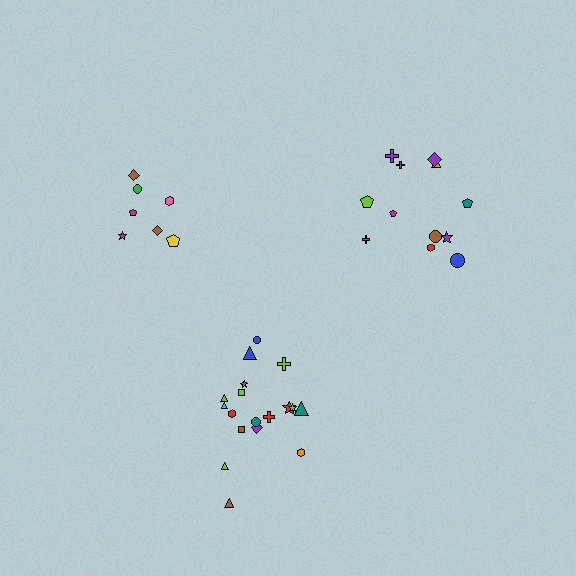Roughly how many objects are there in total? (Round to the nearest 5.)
Roughly 35 objects in total.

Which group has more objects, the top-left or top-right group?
The top-right group.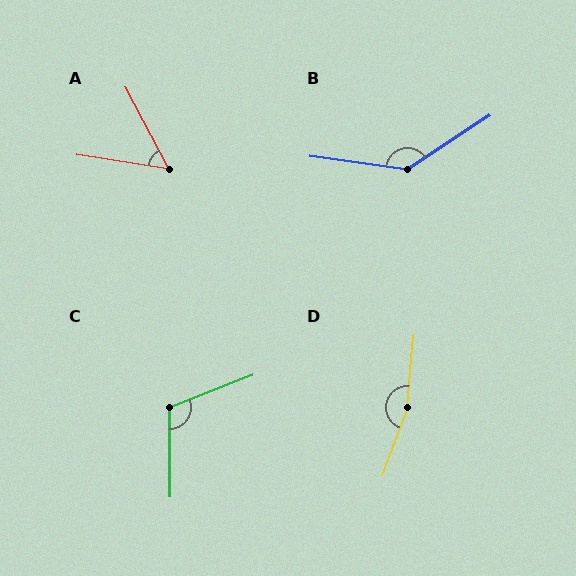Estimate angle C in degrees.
Approximately 112 degrees.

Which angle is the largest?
D, at approximately 164 degrees.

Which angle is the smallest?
A, at approximately 53 degrees.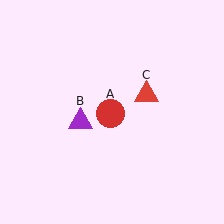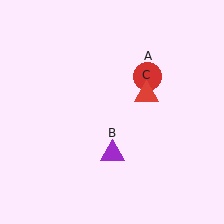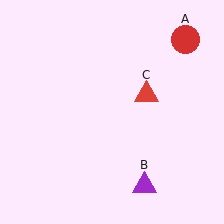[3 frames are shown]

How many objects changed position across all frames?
2 objects changed position: red circle (object A), purple triangle (object B).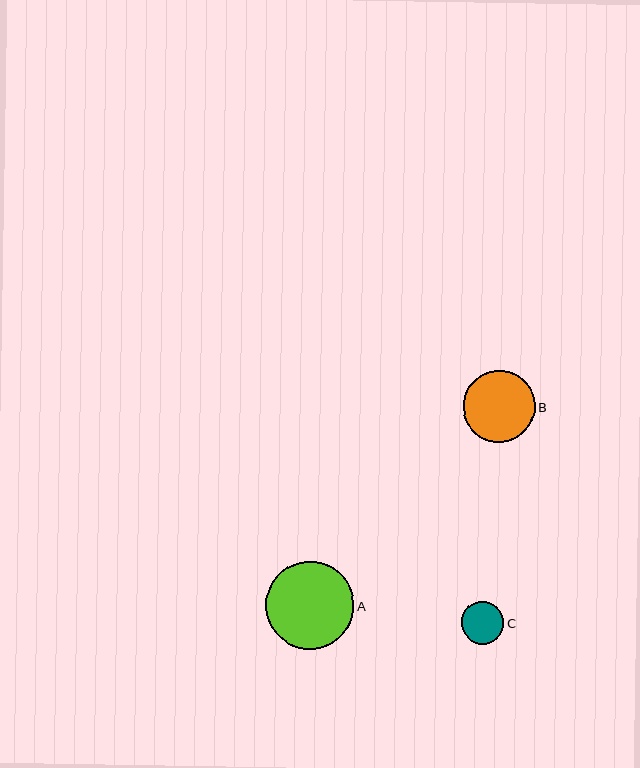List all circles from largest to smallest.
From largest to smallest: A, B, C.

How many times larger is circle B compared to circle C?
Circle B is approximately 1.7 times the size of circle C.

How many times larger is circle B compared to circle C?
Circle B is approximately 1.7 times the size of circle C.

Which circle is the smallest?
Circle C is the smallest with a size of approximately 43 pixels.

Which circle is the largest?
Circle A is the largest with a size of approximately 88 pixels.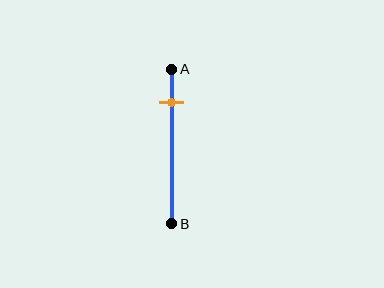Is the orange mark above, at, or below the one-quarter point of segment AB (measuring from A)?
The orange mark is above the one-quarter point of segment AB.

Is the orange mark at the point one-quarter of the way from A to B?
No, the mark is at about 20% from A, not at the 25% one-quarter point.